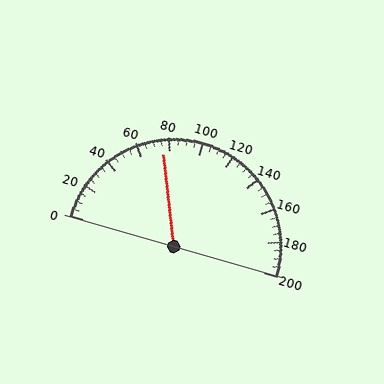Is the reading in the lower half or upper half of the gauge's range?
The reading is in the lower half of the range (0 to 200).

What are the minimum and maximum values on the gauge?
The gauge ranges from 0 to 200.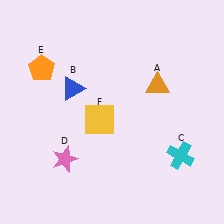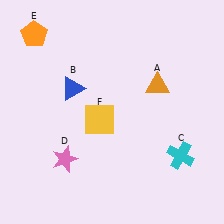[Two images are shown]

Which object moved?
The orange pentagon (E) moved up.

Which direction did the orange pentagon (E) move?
The orange pentagon (E) moved up.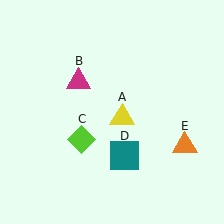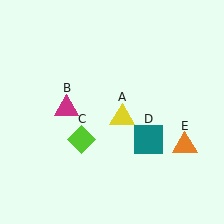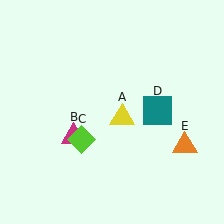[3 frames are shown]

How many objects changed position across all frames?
2 objects changed position: magenta triangle (object B), teal square (object D).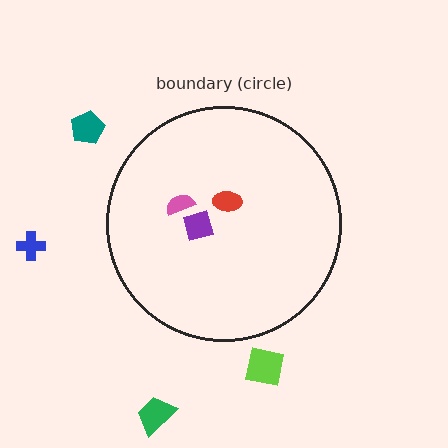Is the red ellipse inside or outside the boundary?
Inside.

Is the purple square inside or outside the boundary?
Inside.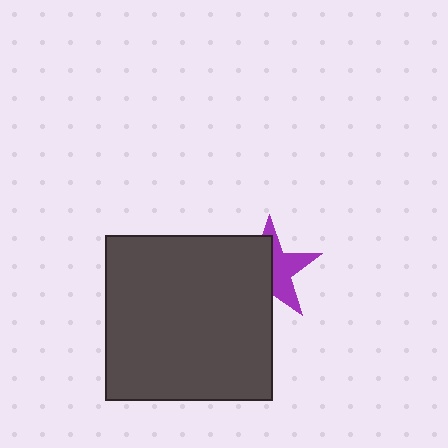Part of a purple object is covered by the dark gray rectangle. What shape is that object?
It is a star.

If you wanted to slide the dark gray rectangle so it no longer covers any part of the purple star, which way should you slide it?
Slide it left — that is the most direct way to separate the two shapes.